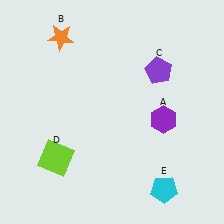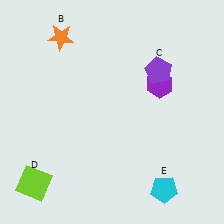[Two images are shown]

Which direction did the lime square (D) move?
The lime square (D) moved down.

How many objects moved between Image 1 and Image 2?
2 objects moved between the two images.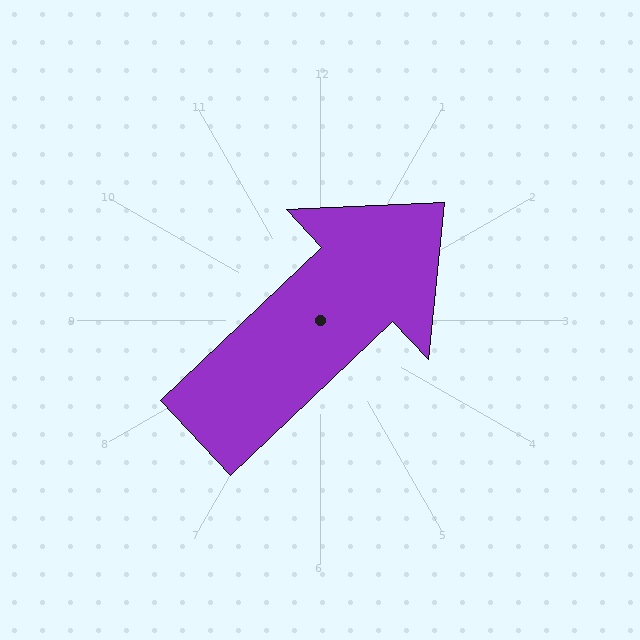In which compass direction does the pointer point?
Northeast.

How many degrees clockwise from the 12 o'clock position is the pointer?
Approximately 47 degrees.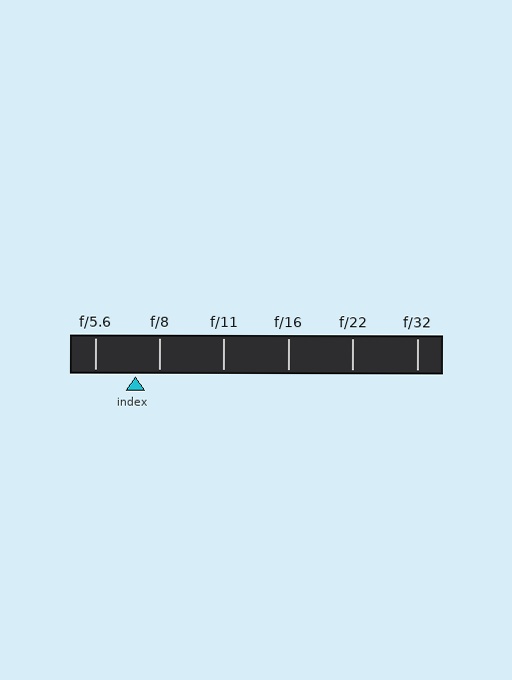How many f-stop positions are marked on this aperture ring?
There are 6 f-stop positions marked.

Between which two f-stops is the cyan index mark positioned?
The index mark is between f/5.6 and f/8.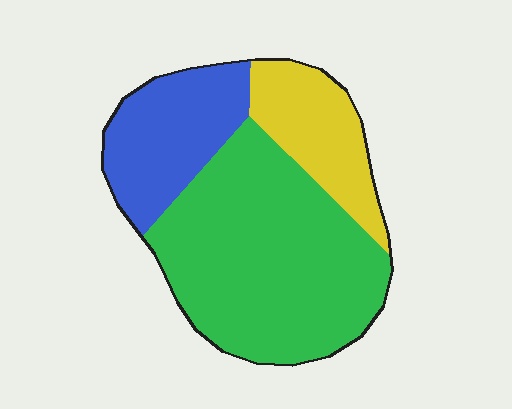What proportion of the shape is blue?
Blue takes up less than a quarter of the shape.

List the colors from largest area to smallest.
From largest to smallest: green, blue, yellow.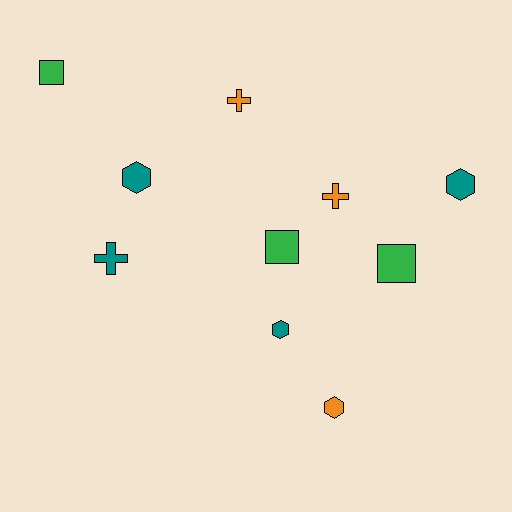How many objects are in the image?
There are 10 objects.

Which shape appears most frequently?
Hexagon, with 4 objects.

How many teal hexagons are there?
There are 3 teal hexagons.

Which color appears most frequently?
Teal, with 4 objects.